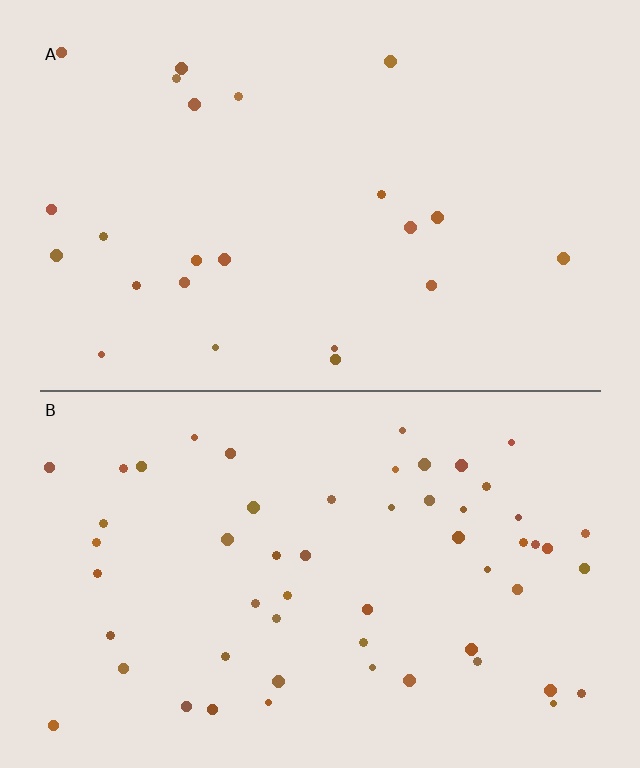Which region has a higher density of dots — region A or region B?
B (the bottom).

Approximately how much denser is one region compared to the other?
Approximately 2.4× — region B over region A.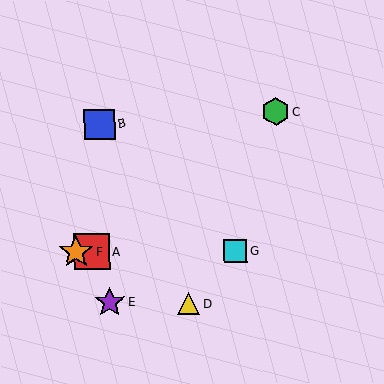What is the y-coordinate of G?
Object G is at y≈250.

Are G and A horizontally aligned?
Yes, both are at y≈250.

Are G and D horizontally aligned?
No, G is at y≈250 and D is at y≈304.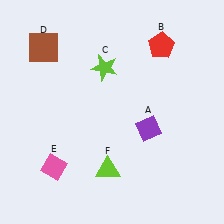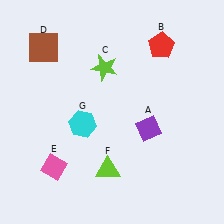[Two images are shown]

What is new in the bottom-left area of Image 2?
A cyan hexagon (G) was added in the bottom-left area of Image 2.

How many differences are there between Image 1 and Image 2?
There is 1 difference between the two images.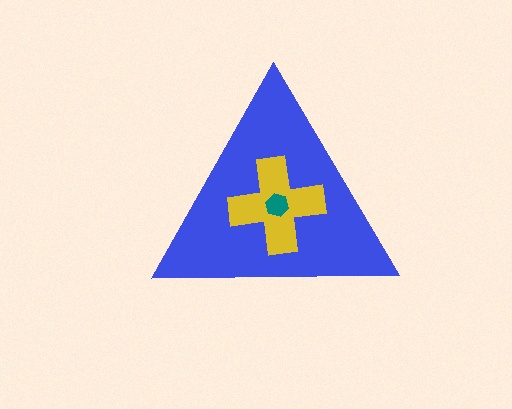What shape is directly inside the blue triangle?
The yellow cross.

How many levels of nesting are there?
3.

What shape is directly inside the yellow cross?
The teal hexagon.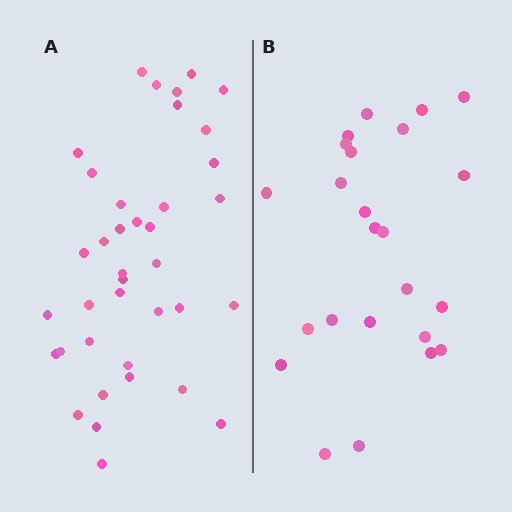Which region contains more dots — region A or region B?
Region A (the left region) has more dots.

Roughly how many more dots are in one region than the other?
Region A has approximately 15 more dots than region B.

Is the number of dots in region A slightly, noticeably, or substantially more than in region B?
Region A has substantially more. The ratio is roughly 1.6 to 1.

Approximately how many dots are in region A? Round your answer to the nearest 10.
About 40 dots. (The exact count is 38, which rounds to 40.)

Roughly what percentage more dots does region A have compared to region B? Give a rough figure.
About 60% more.